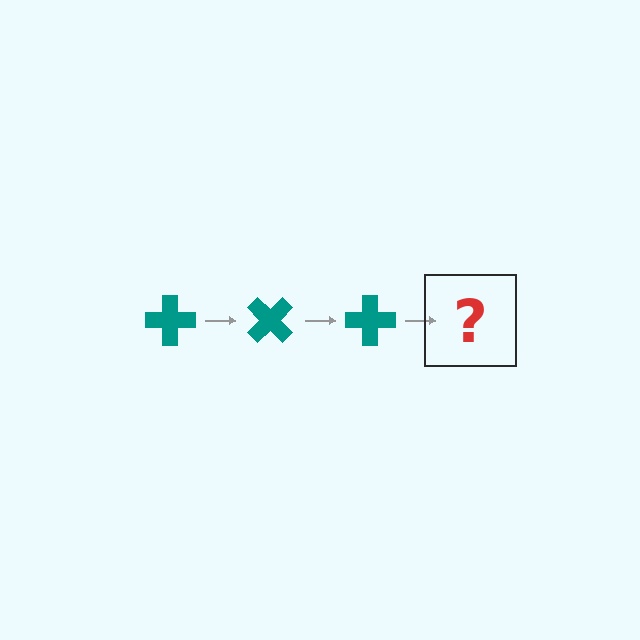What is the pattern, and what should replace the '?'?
The pattern is that the cross rotates 45 degrees each step. The '?' should be a teal cross rotated 135 degrees.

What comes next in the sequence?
The next element should be a teal cross rotated 135 degrees.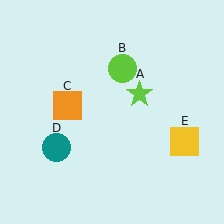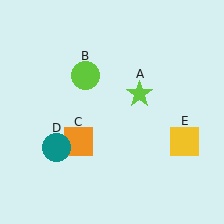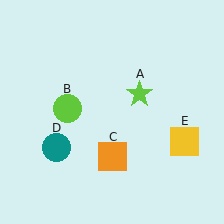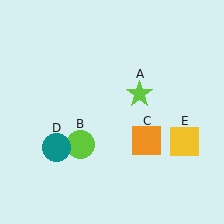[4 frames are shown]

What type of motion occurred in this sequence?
The lime circle (object B), orange square (object C) rotated counterclockwise around the center of the scene.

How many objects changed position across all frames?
2 objects changed position: lime circle (object B), orange square (object C).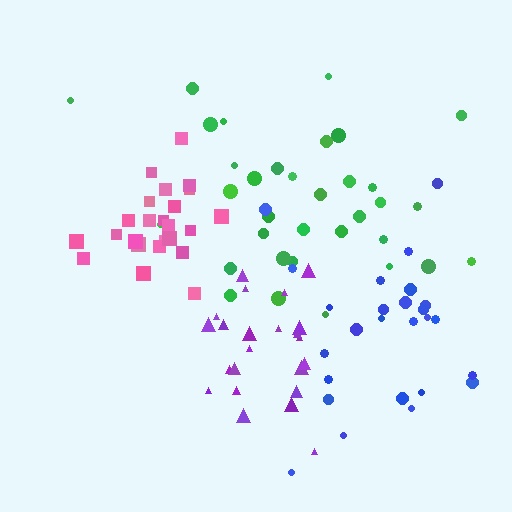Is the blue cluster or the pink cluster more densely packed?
Pink.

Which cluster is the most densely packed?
Pink.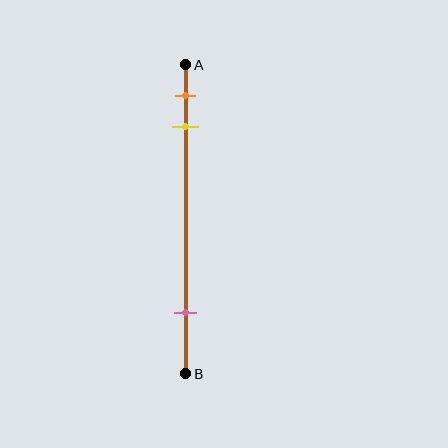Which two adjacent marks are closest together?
The orange and yellow marks are the closest adjacent pair.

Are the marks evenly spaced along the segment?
No, the marks are not evenly spaced.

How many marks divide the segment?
There are 3 marks dividing the segment.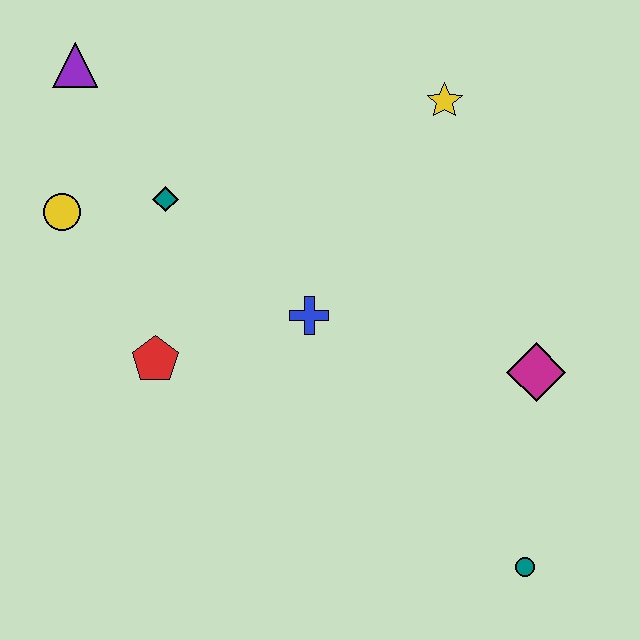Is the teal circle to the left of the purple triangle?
No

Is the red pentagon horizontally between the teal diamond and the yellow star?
No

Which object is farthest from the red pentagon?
The teal circle is farthest from the red pentagon.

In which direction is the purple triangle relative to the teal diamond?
The purple triangle is above the teal diamond.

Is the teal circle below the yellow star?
Yes